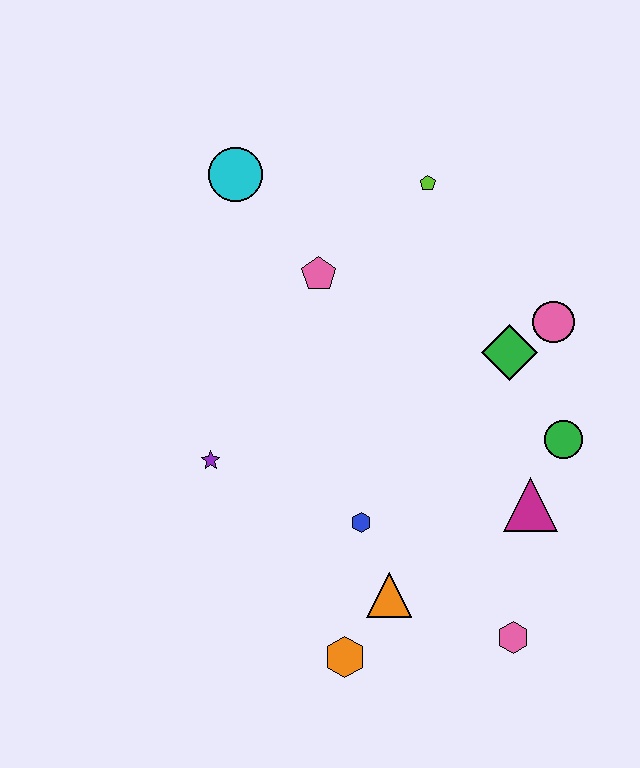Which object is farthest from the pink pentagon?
The pink hexagon is farthest from the pink pentagon.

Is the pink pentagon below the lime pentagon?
Yes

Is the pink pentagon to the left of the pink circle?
Yes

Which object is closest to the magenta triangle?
The green circle is closest to the magenta triangle.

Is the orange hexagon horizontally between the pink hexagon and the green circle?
No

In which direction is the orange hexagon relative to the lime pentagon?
The orange hexagon is below the lime pentagon.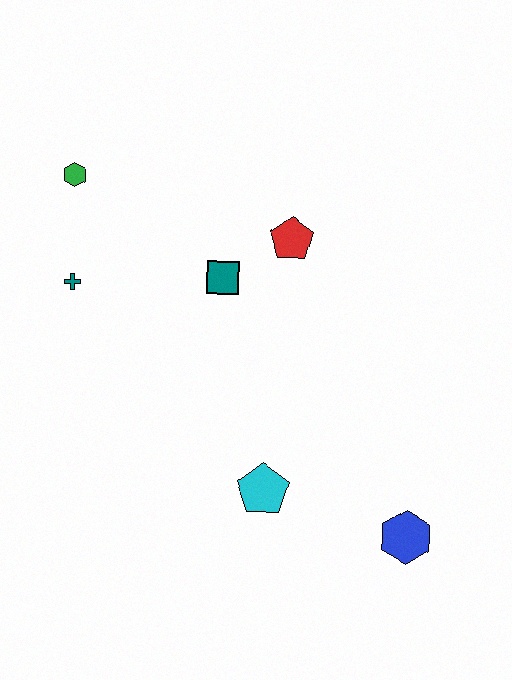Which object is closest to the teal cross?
The green hexagon is closest to the teal cross.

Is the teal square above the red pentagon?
No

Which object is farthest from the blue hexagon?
The green hexagon is farthest from the blue hexagon.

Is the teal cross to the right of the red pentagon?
No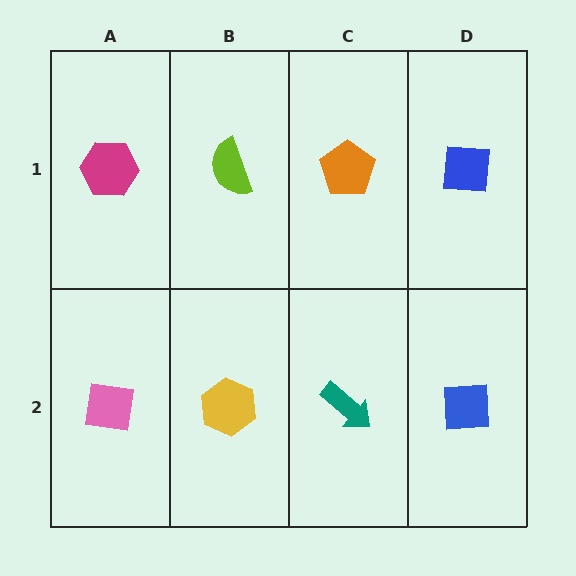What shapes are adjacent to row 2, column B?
A lime semicircle (row 1, column B), a pink square (row 2, column A), a teal arrow (row 2, column C).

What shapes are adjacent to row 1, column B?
A yellow hexagon (row 2, column B), a magenta hexagon (row 1, column A), an orange pentagon (row 1, column C).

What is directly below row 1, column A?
A pink square.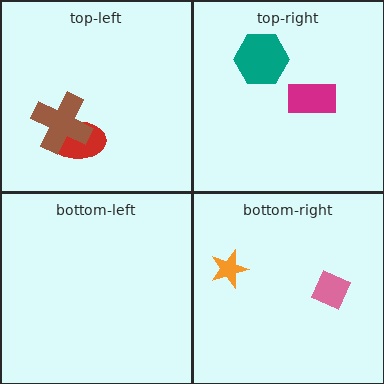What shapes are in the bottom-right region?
The orange star, the pink diamond.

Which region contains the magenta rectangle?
The top-right region.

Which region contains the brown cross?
The top-left region.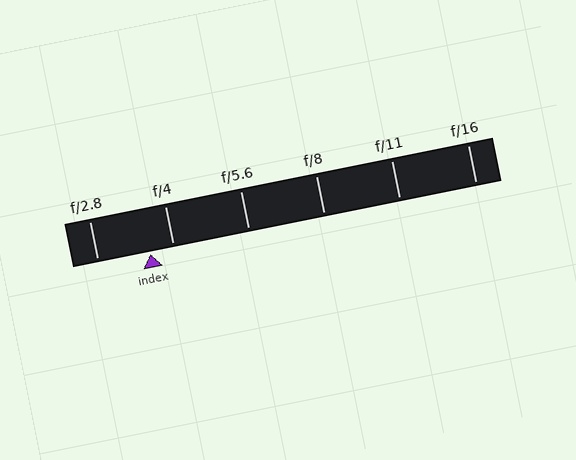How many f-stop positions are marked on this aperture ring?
There are 6 f-stop positions marked.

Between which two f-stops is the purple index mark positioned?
The index mark is between f/2.8 and f/4.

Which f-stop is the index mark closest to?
The index mark is closest to f/4.